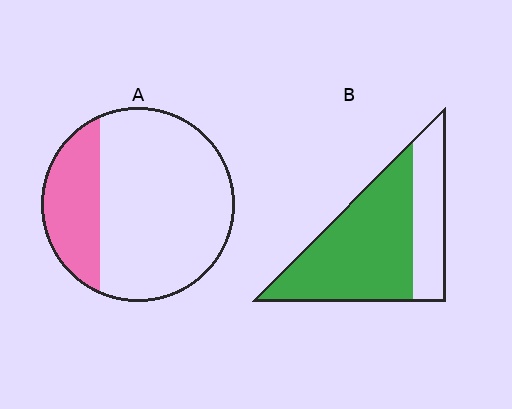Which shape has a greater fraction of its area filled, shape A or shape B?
Shape B.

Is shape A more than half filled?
No.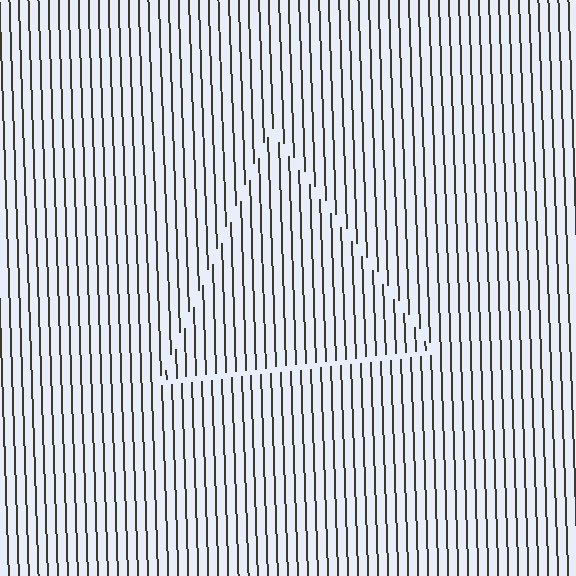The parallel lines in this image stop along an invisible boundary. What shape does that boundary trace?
An illusory triangle. The interior of the shape contains the same grating, shifted by half a period — the contour is defined by the phase discontinuity where line-ends from the inner and outer gratings abut.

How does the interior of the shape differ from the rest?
The interior of the shape contains the same grating, shifted by half a period — the contour is defined by the phase discontinuity where line-ends from the inner and outer gratings abut.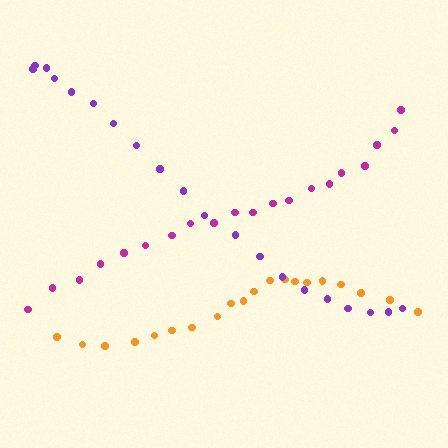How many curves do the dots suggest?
There are 3 distinct paths.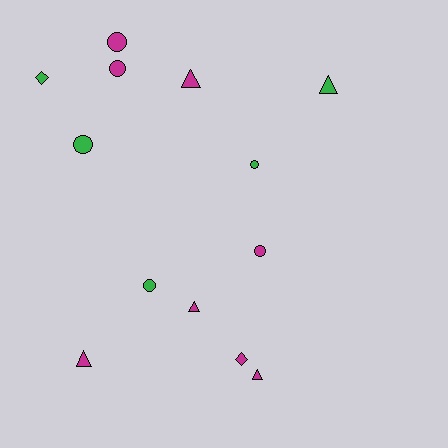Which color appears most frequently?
Magenta, with 8 objects.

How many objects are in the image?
There are 13 objects.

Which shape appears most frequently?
Circle, with 6 objects.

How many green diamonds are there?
There is 1 green diamond.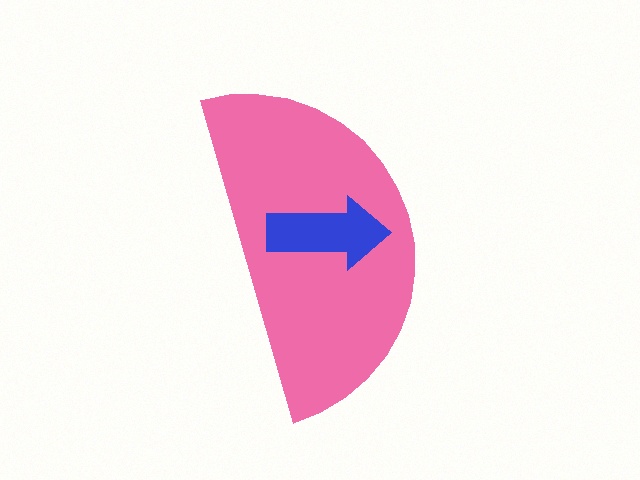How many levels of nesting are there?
2.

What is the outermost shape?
The pink semicircle.